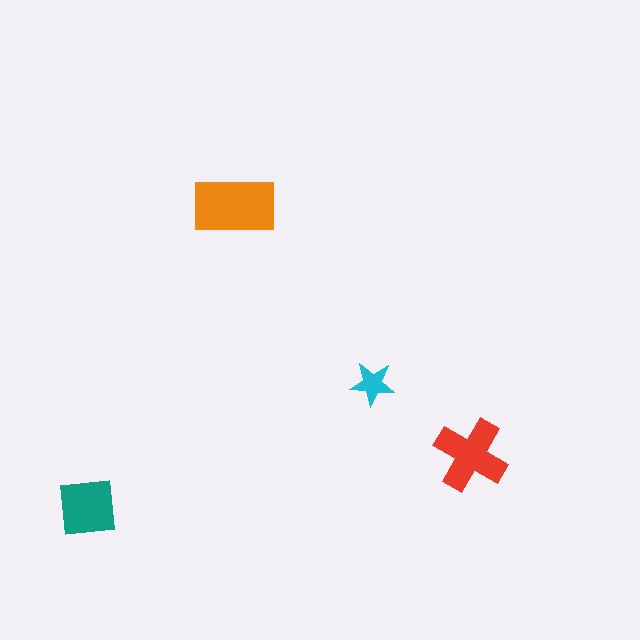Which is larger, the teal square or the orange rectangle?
The orange rectangle.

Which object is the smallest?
The cyan star.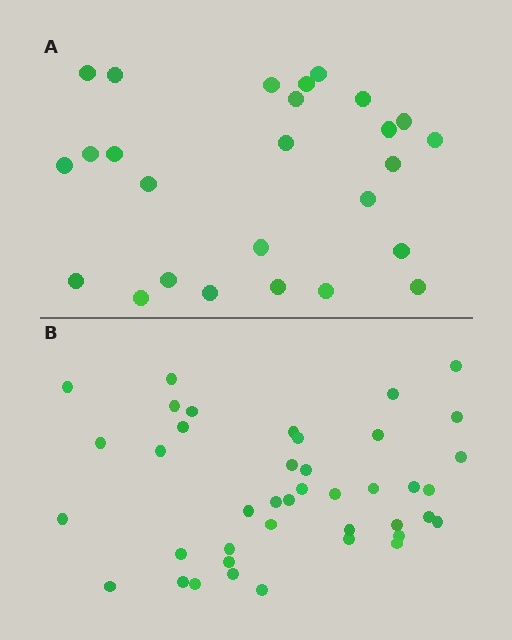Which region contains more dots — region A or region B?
Region B (the bottom region) has more dots.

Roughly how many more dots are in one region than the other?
Region B has approximately 15 more dots than region A.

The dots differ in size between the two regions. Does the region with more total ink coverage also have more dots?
No. Region A has more total ink coverage because its dots are larger, but region B actually contains more individual dots. Total area can be misleading — the number of items is what matters here.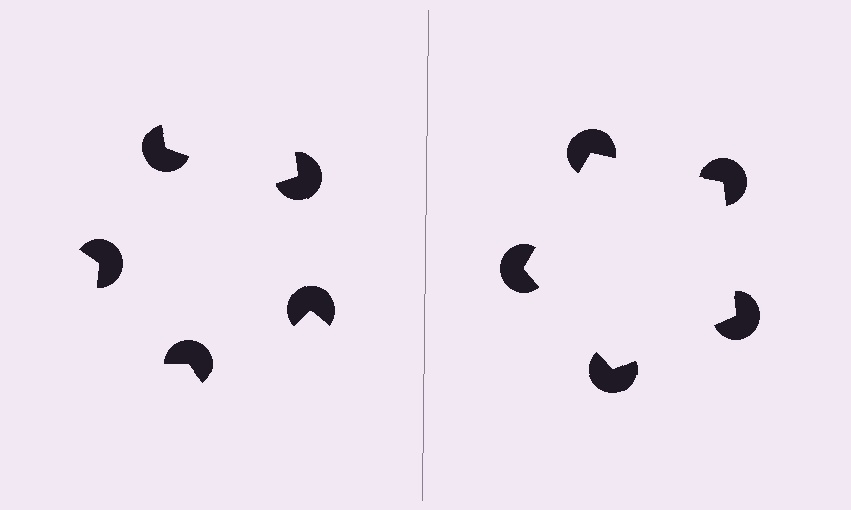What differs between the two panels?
The pac-man discs are positioned identically on both sides; only the wedge orientations differ. On the right they align to a pentagon; on the left they are misaligned.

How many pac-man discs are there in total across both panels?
10 — 5 on each side.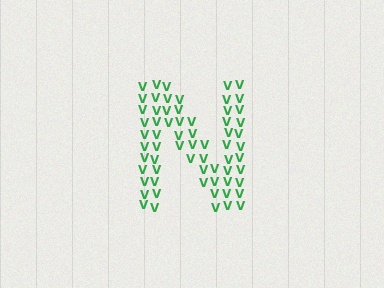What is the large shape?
The large shape is the letter N.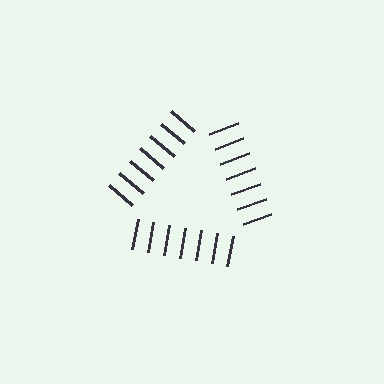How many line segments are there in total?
21 — 7 along each of the 3 edges.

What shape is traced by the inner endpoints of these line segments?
An illusory triangle — the line segments terminate on its edges but no continuous stroke is drawn.